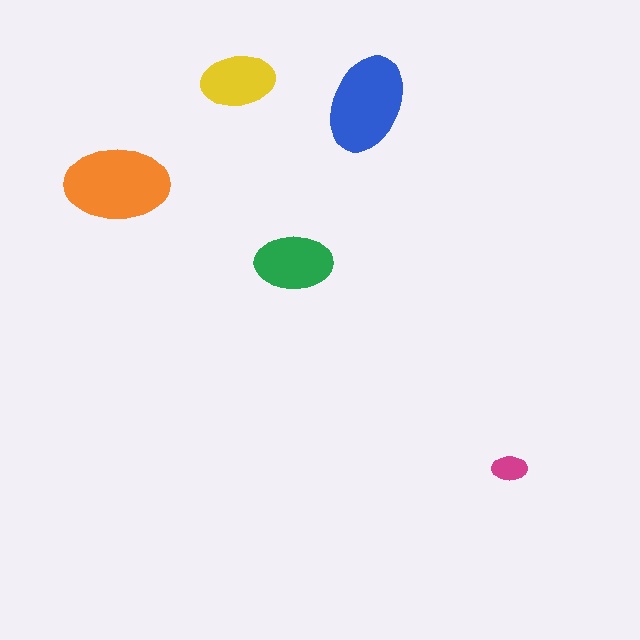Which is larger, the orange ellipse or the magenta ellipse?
The orange one.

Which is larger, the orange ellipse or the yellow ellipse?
The orange one.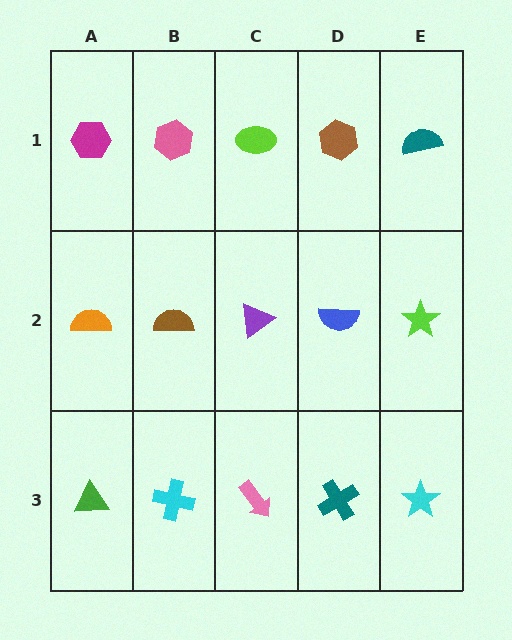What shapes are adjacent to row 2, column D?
A brown hexagon (row 1, column D), a teal cross (row 3, column D), a purple triangle (row 2, column C), a lime star (row 2, column E).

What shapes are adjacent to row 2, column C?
A lime ellipse (row 1, column C), a pink arrow (row 3, column C), a brown semicircle (row 2, column B), a blue semicircle (row 2, column D).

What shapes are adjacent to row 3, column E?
A lime star (row 2, column E), a teal cross (row 3, column D).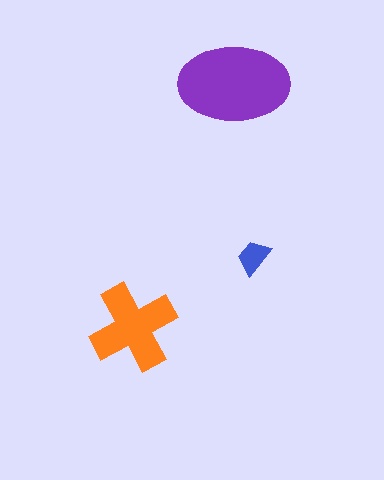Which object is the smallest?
The blue trapezoid.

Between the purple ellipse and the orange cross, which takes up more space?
The purple ellipse.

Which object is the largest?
The purple ellipse.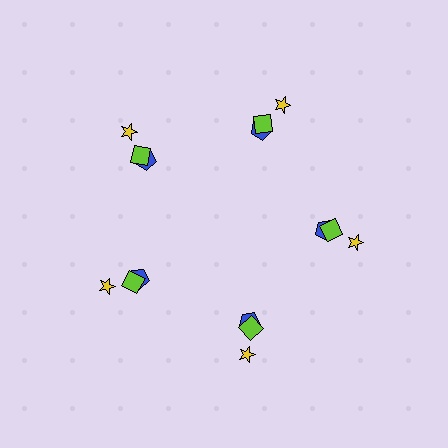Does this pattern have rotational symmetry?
Yes, this pattern has 5-fold rotational symmetry. It looks the same after rotating 72 degrees around the center.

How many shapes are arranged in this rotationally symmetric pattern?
There are 15 shapes, arranged in 5 groups of 3.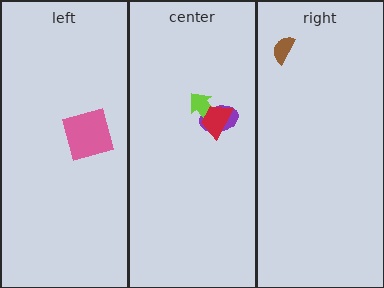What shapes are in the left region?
The pink square.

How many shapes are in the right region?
1.